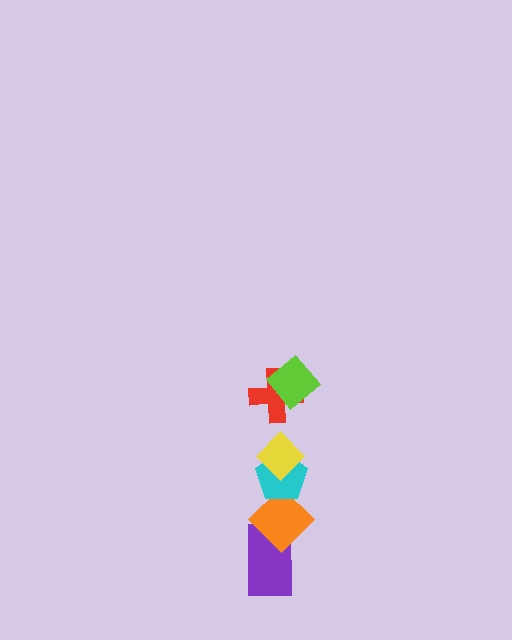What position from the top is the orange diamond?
The orange diamond is 5th from the top.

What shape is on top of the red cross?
The lime diamond is on top of the red cross.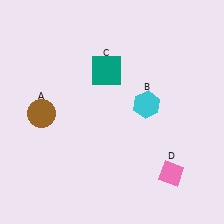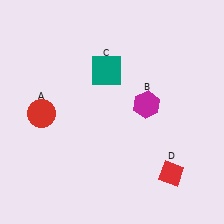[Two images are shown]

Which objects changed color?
A changed from brown to red. B changed from cyan to magenta. D changed from pink to red.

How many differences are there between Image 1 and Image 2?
There are 3 differences between the two images.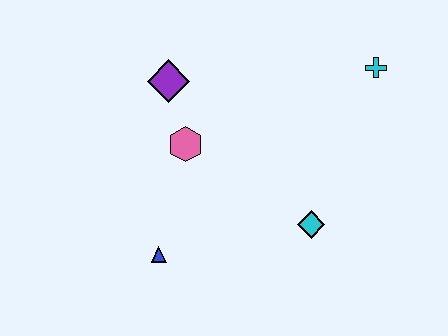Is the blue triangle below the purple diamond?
Yes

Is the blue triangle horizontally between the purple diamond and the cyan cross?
No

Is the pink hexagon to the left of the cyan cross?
Yes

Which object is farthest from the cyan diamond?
The purple diamond is farthest from the cyan diamond.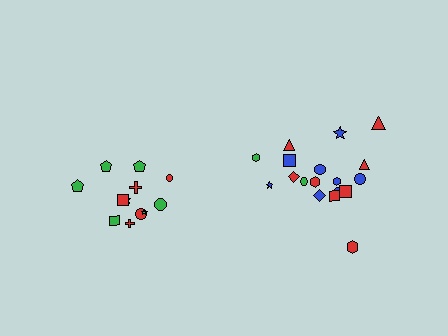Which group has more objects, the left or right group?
The right group.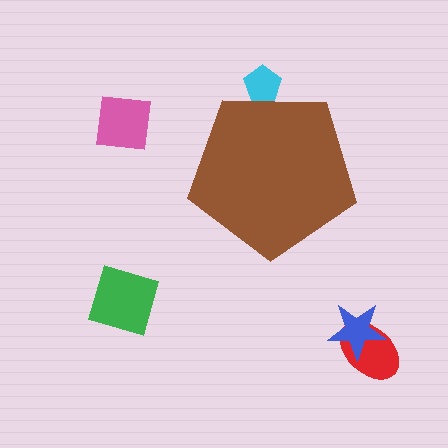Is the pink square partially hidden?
No, the pink square is fully visible.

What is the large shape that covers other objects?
A brown pentagon.